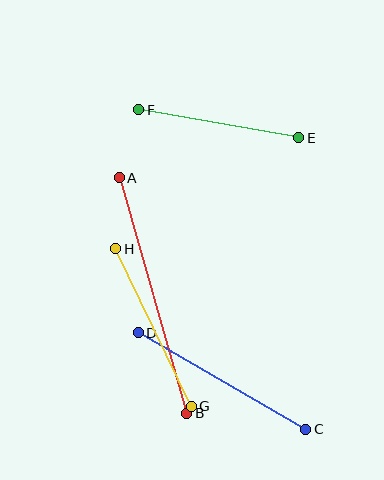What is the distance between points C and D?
The distance is approximately 193 pixels.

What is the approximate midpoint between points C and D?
The midpoint is at approximately (222, 381) pixels.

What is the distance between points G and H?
The distance is approximately 175 pixels.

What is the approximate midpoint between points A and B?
The midpoint is at approximately (153, 295) pixels.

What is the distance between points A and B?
The distance is approximately 245 pixels.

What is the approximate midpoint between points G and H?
The midpoint is at approximately (153, 328) pixels.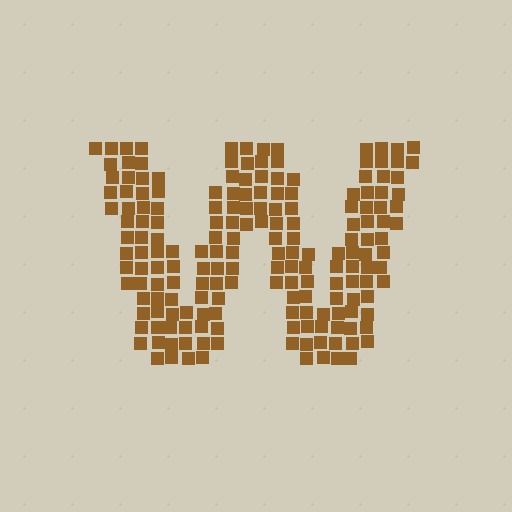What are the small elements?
The small elements are squares.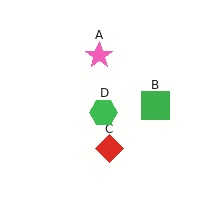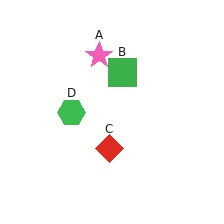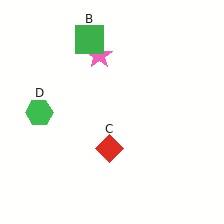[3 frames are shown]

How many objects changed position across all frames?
2 objects changed position: green square (object B), green hexagon (object D).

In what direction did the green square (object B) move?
The green square (object B) moved up and to the left.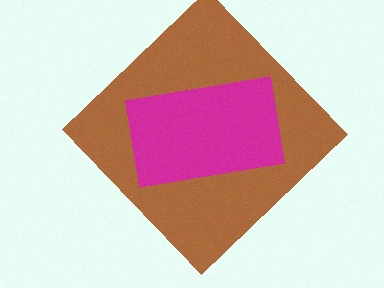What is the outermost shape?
The brown diamond.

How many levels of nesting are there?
2.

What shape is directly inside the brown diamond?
The magenta rectangle.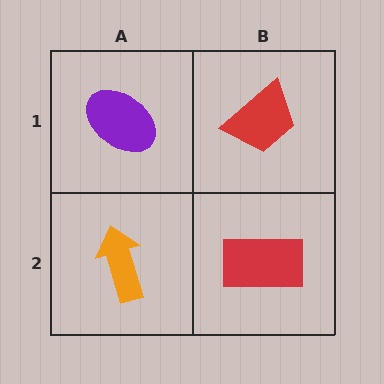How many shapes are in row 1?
2 shapes.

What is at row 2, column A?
An orange arrow.